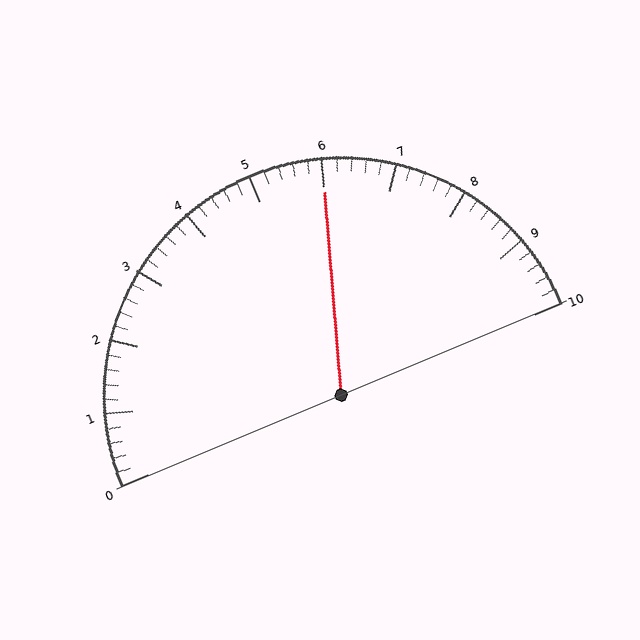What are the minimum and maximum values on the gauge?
The gauge ranges from 0 to 10.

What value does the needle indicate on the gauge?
The needle indicates approximately 6.0.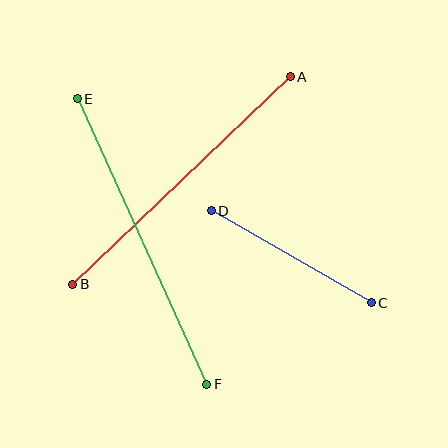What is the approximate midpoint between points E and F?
The midpoint is at approximately (142, 242) pixels.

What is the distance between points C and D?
The distance is approximately 185 pixels.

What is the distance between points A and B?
The distance is approximately 301 pixels.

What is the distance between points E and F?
The distance is approximately 314 pixels.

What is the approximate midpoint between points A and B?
The midpoint is at approximately (182, 180) pixels.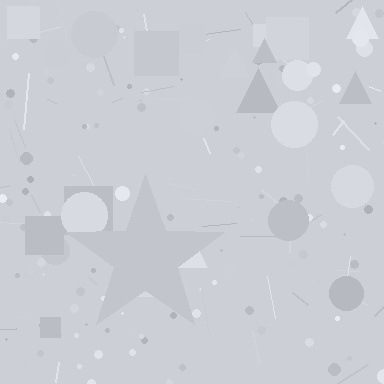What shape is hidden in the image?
A star is hidden in the image.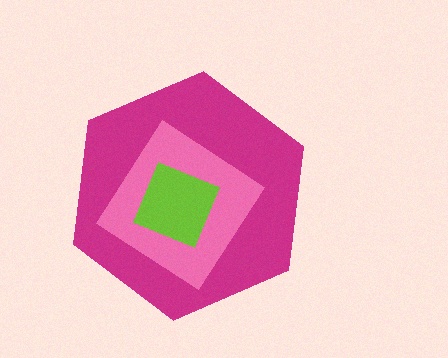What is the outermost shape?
The magenta hexagon.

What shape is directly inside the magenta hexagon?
The pink diamond.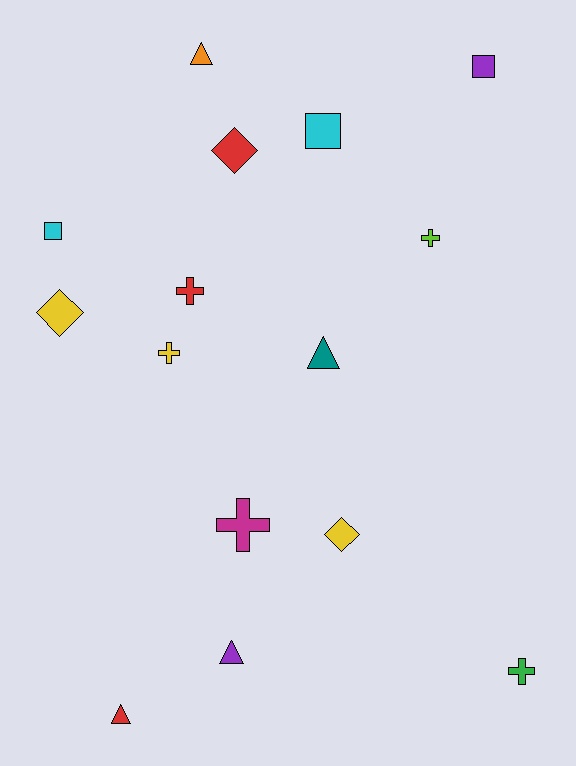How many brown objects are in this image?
There are no brown objects.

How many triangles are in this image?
There are 4 triangles.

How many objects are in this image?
There are 15 objects.